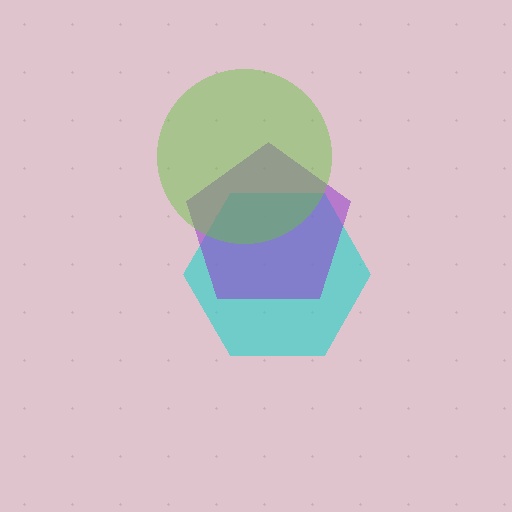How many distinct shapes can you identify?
There are 3 distinct shapes: a cyan hexagon, a purple pentagon, a lime circle.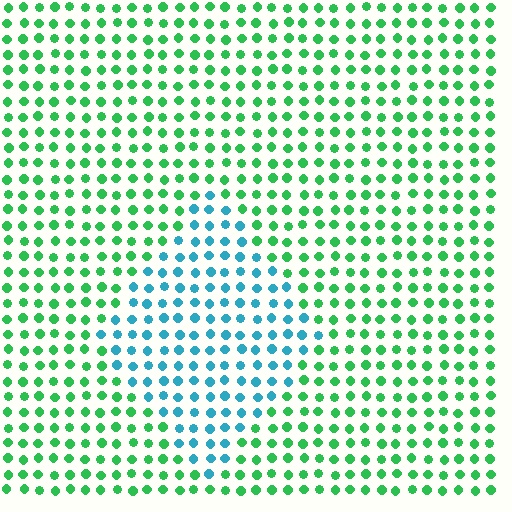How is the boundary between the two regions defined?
The boundary is defined purely by a slight shift in hue (about 55 degrees). Spacing, size, and orientation are identical on both sides.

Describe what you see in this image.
The image is filled with small green elements in a uniform arrangement. A diamond-shaped region is visible where the elements are tinted to a slightly different hue, forming a subtle color boundary.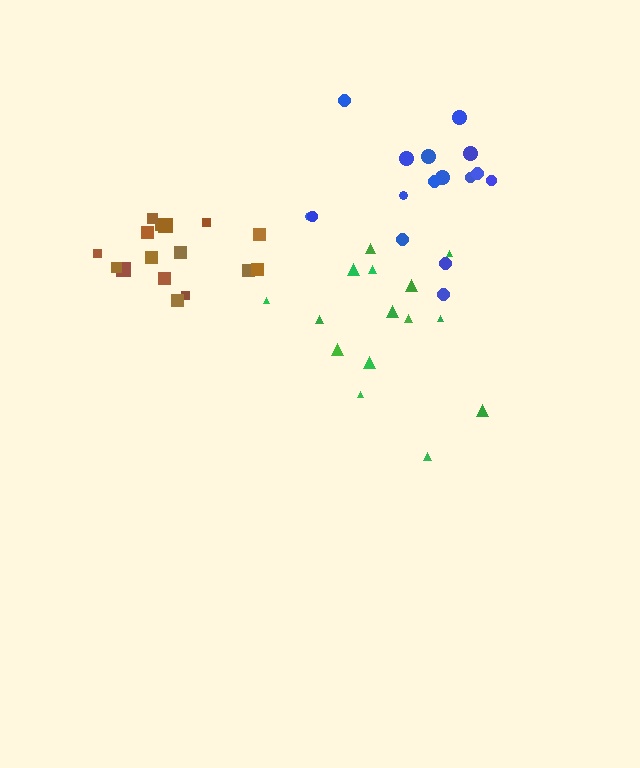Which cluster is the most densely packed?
Brown.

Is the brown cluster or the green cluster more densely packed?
Brown.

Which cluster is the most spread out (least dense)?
Green.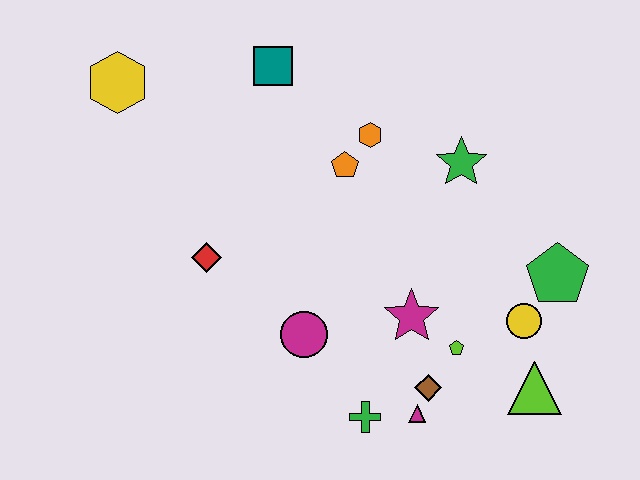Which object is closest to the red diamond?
The magenta circle is closest to the red diamond.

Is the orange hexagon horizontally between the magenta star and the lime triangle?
No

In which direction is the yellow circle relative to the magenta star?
The yellow circle is to the right of the magenta star.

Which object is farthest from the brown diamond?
The yellow hexagon is farthest from the brown diamond.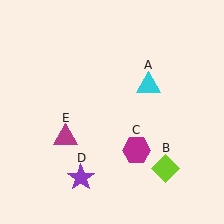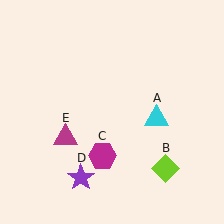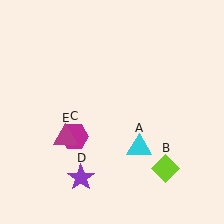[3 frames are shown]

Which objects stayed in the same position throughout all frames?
Lime diamond (object B) and purple star (object D) and magenta triangle (object E) remained stationary.